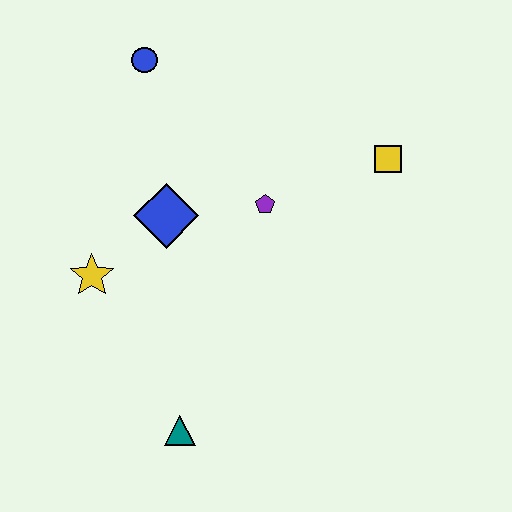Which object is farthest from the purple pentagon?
The teal triangle is farthest from the purple pentagon.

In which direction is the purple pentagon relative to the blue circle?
The purple pentagon is below the blue circle.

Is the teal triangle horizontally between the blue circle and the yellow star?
No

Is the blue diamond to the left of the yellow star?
No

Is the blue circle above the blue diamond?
Yes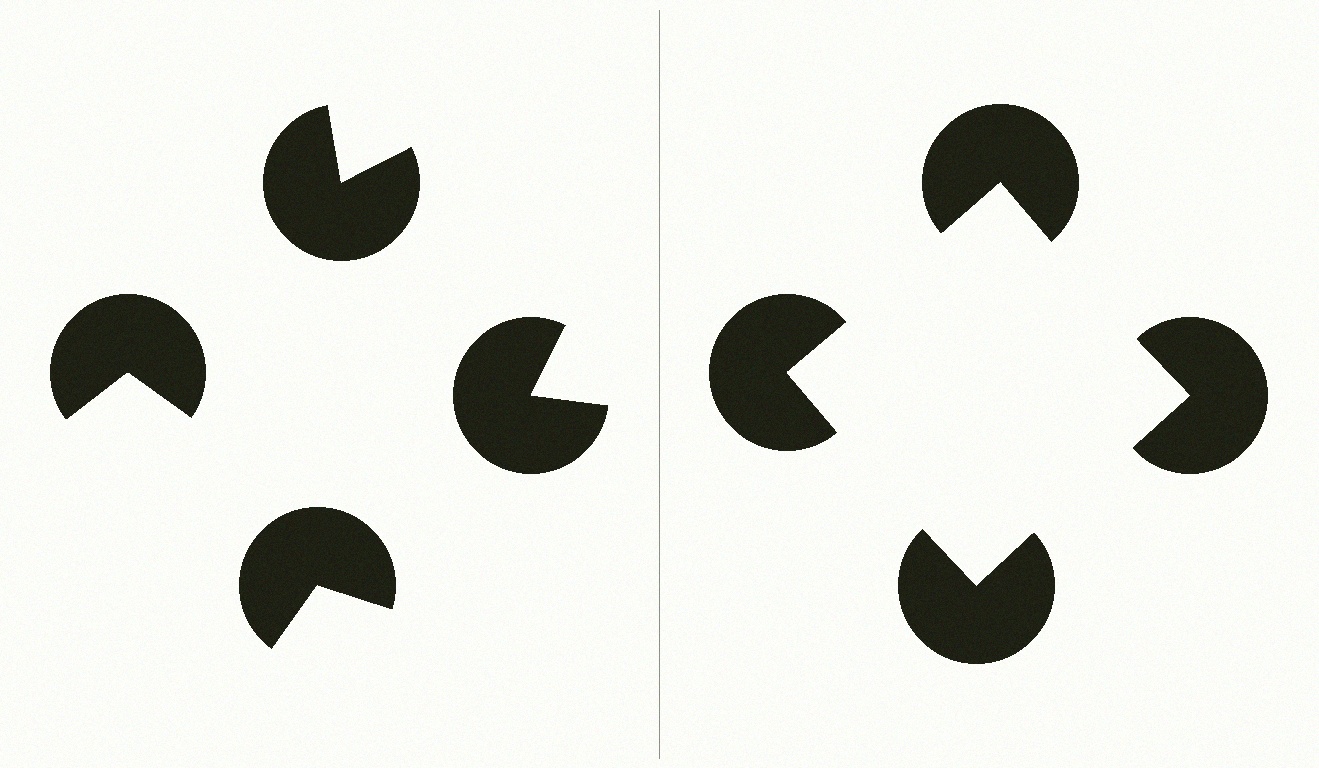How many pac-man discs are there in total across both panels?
8 — 4 on each side.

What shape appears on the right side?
An illusory square.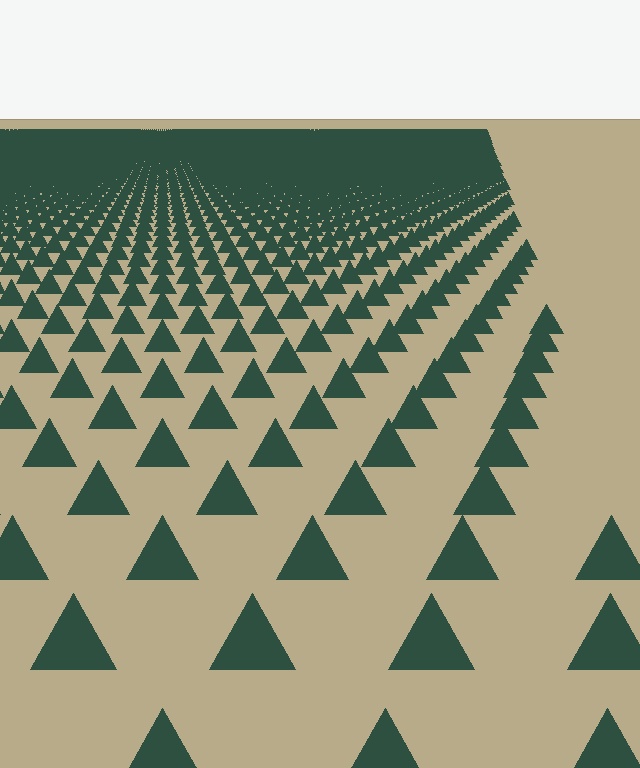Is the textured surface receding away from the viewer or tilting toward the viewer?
The surface is receding away from the viewer. Texture elements get smaller and denser toward the top.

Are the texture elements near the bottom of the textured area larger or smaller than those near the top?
Larger. Near the bottom, elements are closer to the viewer and appear at a bigger on-screen size.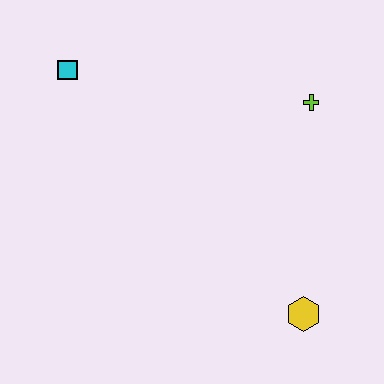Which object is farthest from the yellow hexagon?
The cyan square is farthest from the yellow hexagon.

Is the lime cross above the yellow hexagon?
Yes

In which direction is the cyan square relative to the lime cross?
The cyan square is to the left of the lime cross.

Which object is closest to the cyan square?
The lime cross is closest to the cyan square.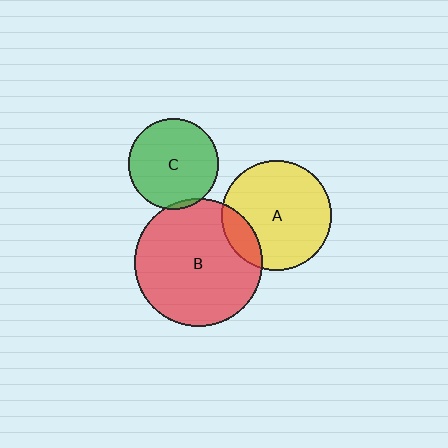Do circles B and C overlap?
Yes.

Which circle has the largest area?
Circle B (red).